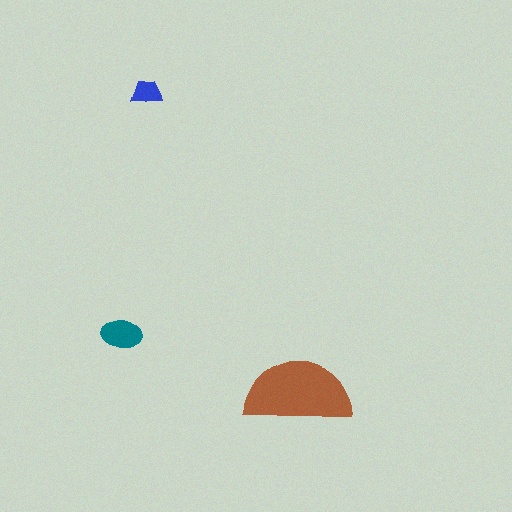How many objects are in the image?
There are 3 objects in the image.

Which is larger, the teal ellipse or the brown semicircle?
The brown semicircle.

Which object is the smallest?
The blue trapezoid.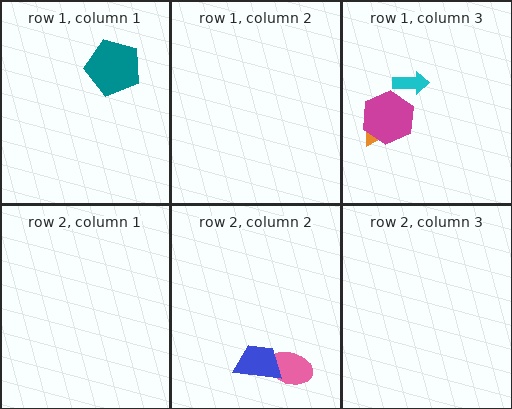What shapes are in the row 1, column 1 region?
The teal pentagon.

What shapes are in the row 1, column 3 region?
The orange triangle, the cyan arrow, the magenta hexagon.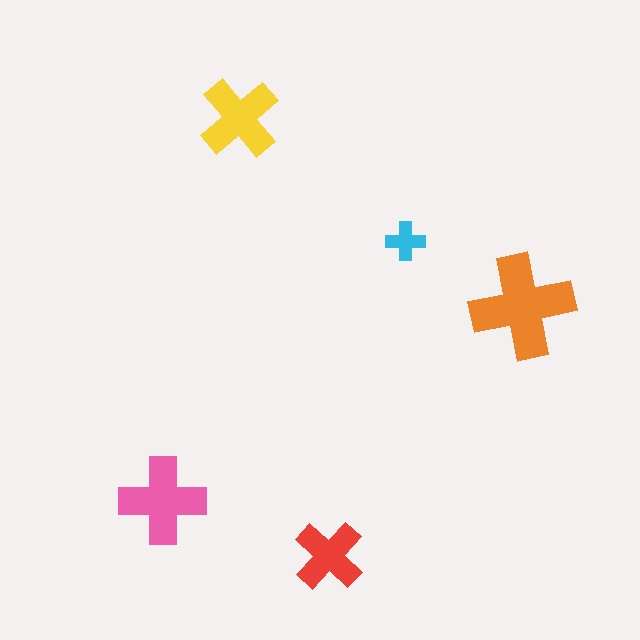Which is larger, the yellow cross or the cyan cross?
The yellow one.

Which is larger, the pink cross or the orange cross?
The orange one.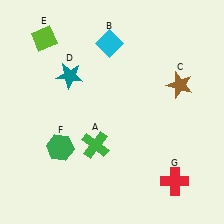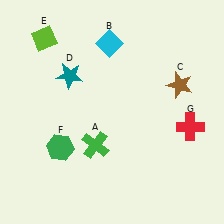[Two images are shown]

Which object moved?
The red cross (G) moved up.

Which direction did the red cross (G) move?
The red cross (G) moved up.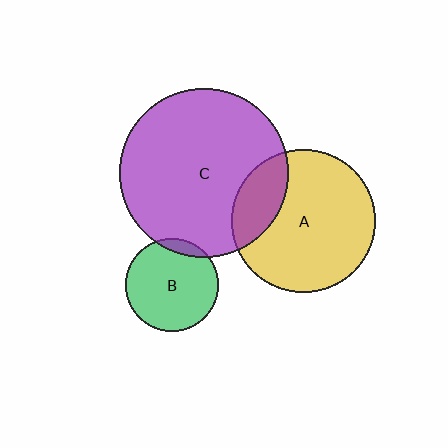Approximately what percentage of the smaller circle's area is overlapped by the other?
Approximately 10%.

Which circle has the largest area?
Circle C (purple).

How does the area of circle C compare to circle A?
Approximately 1.4 times.